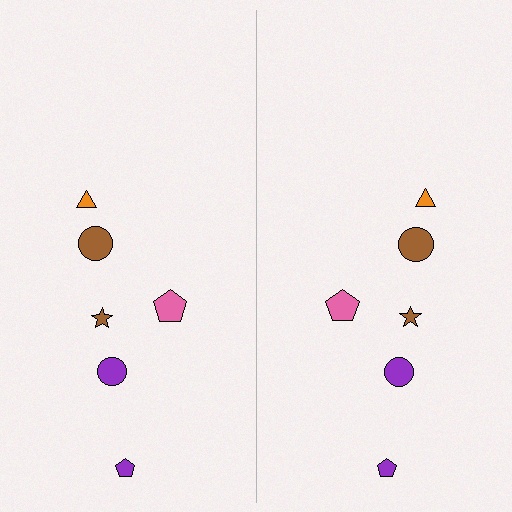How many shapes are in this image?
There are 12 shapes in this image.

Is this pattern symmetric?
Yes, this pattern has bilateral (reflection) symmetry.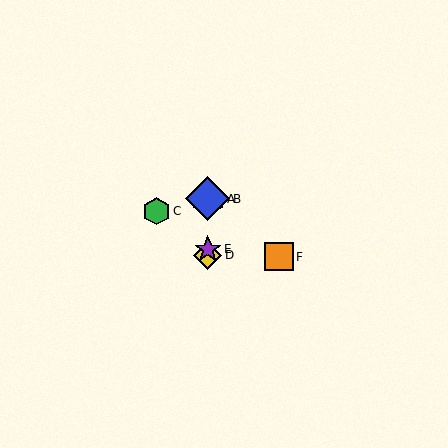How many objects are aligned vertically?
4 objects (A, B, D, E) are aligned vertically.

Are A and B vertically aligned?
Yes, both are at x≈208.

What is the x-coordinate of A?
Object A is at x≈208.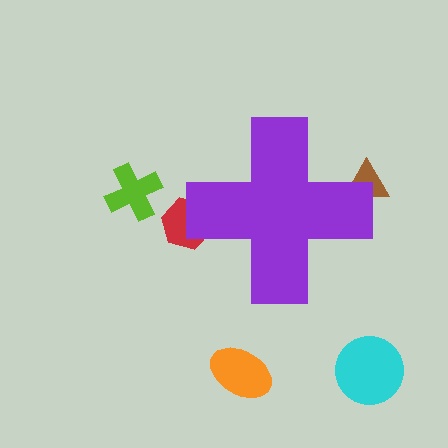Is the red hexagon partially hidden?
Yes, the red hexagon is partially hidden behind the purple cross.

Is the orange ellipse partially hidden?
No, the orange ellipse is fully visible.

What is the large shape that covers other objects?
A purple cross.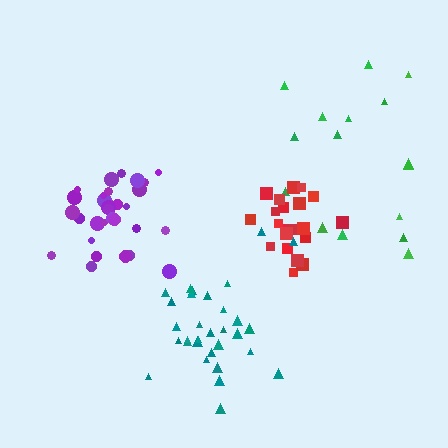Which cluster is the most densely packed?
Purple.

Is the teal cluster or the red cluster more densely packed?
Teal.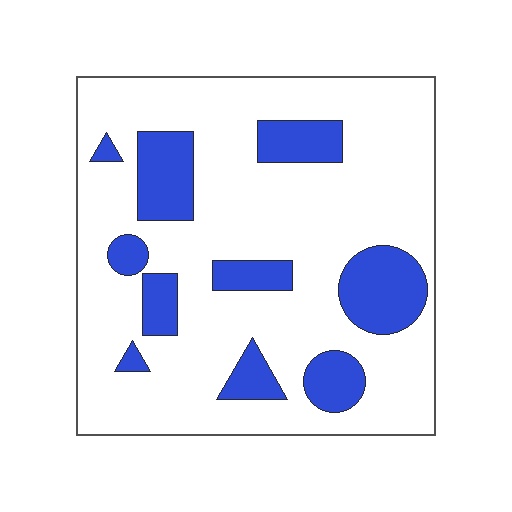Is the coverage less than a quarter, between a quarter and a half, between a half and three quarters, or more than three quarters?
Less than a quarter.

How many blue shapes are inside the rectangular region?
10.